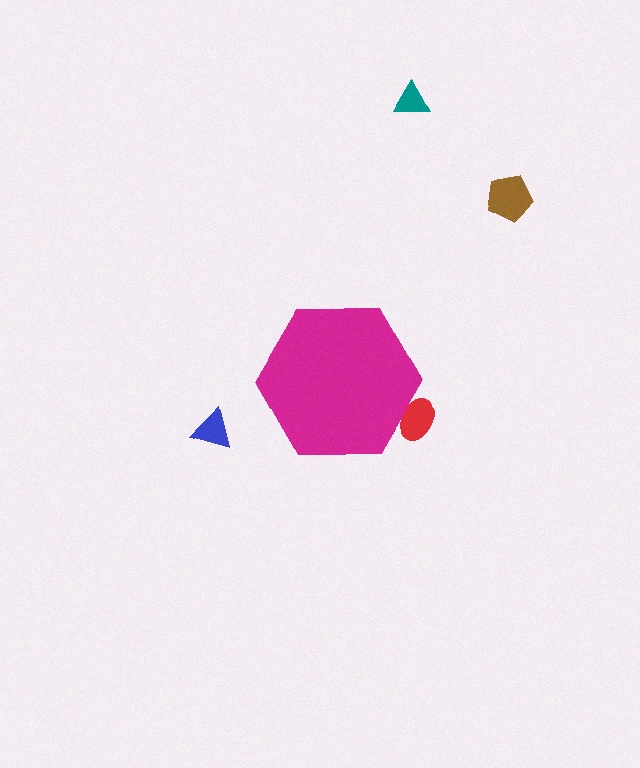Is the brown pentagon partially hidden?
No, the brown pentagon is fully visible.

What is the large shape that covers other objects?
A magenta hexagon.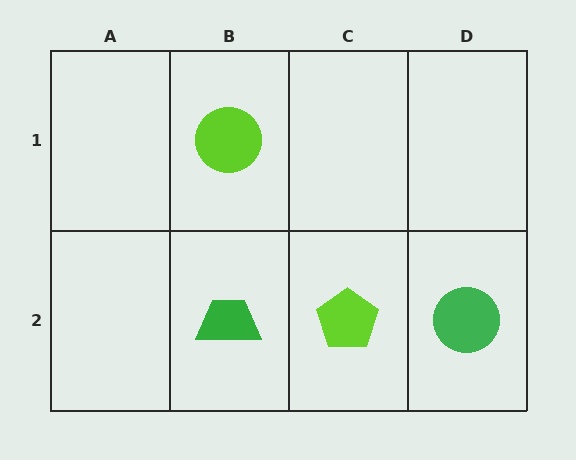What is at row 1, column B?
A lime circle.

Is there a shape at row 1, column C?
No, that cell is empty.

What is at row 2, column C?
A lime pentagon.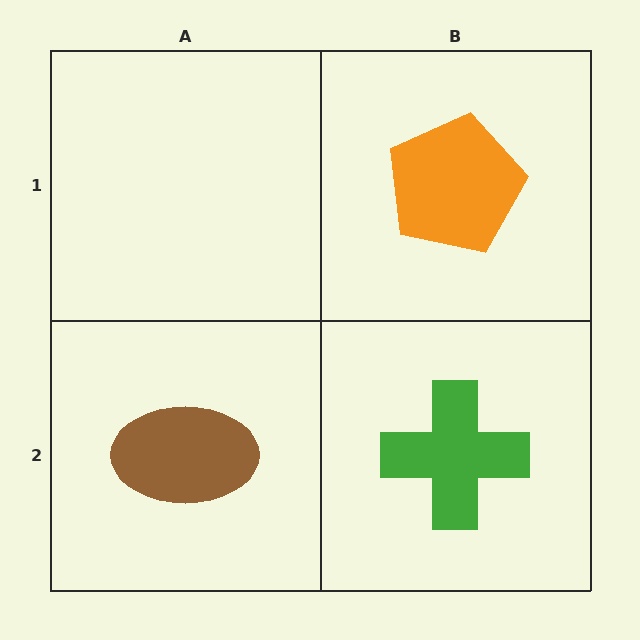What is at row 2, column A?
A brown ellipse.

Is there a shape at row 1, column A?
No, that cell is empty.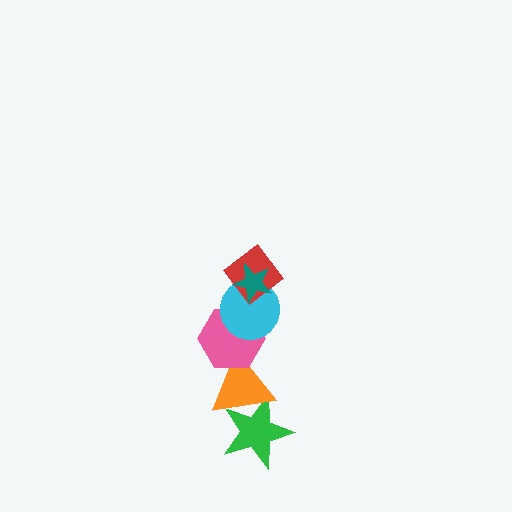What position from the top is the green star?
The green star is 6th from the top.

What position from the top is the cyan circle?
The cyan circle is 3rd from the top.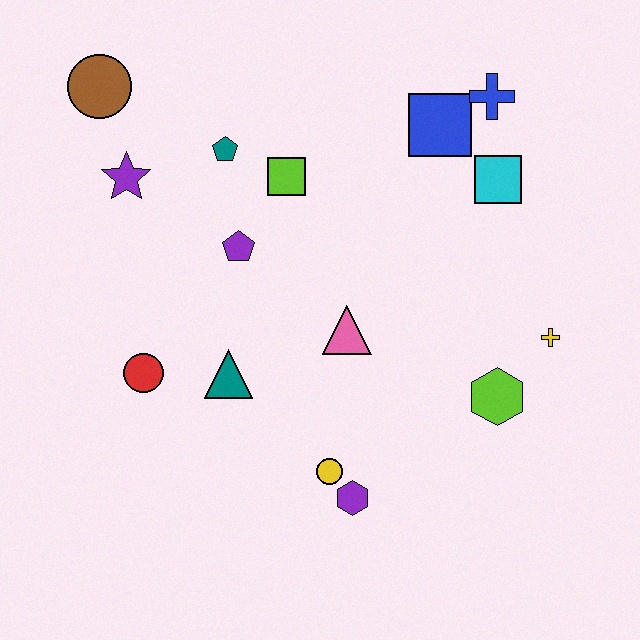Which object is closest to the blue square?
The blue cross is closest to the blue square.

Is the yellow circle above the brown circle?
No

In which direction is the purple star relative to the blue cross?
The purple star is to the left of the blue cross.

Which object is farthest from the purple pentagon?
The yellow cross is farthest from the purple pentagon.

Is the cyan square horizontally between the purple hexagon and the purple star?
No